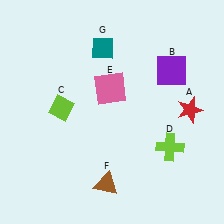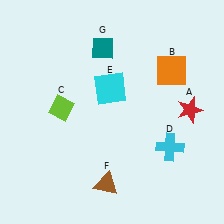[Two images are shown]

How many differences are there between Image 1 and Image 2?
There are 3 differences between the two images.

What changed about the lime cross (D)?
In Image 1, D is lime. In Image 2, it changed to cyan.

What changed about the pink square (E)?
In Image 1, E is pink. In Image 2, it changed to cyan.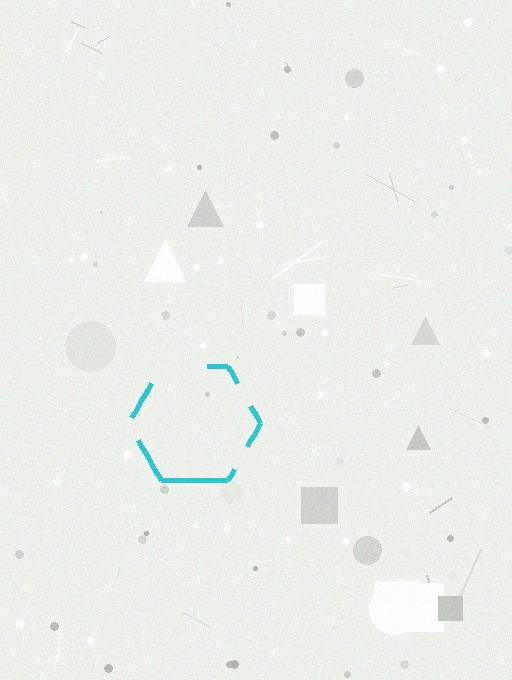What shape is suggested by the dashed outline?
The dashed outline suggests a hexagon.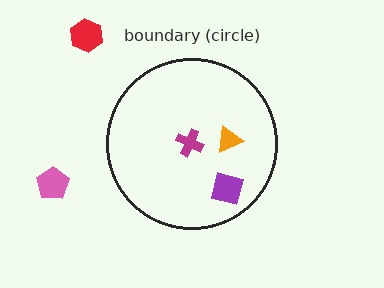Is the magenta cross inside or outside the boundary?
Inside.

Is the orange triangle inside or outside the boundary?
Inside.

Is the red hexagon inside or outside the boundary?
Outside.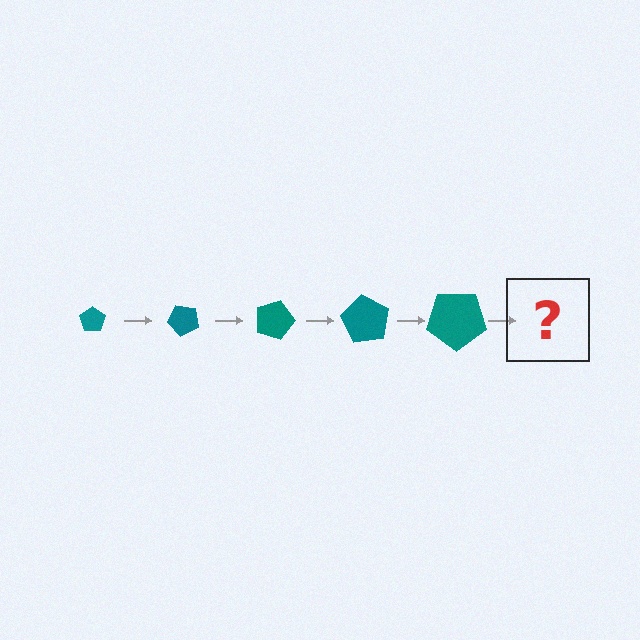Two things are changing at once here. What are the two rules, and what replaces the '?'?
The two rules are that the pentagon grows larger each step and it rotates 45 degrees each step. The '?' should be a pentagon, larger than the previous one and rotated 225 degrees from the start.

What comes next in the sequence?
The next element should be a pentagon, larger than the previous one and rotated 225 degrees from the start.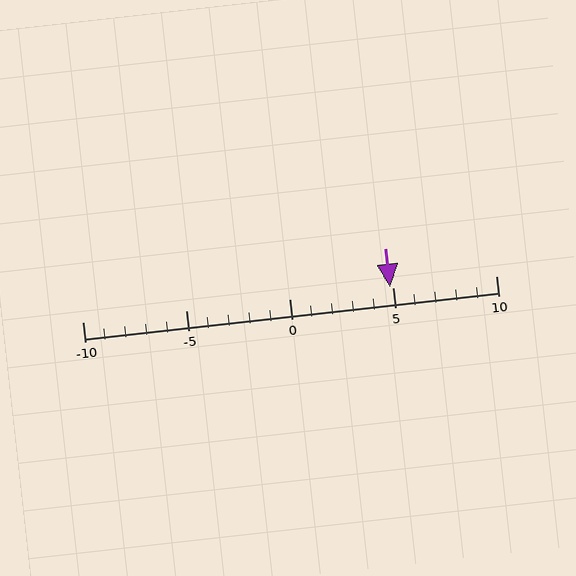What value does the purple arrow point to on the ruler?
The purple arrow points to approximately 5.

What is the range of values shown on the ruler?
The ruler shows values from -10 to 10.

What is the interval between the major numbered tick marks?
The major tick marks are spaced 5 units apart.